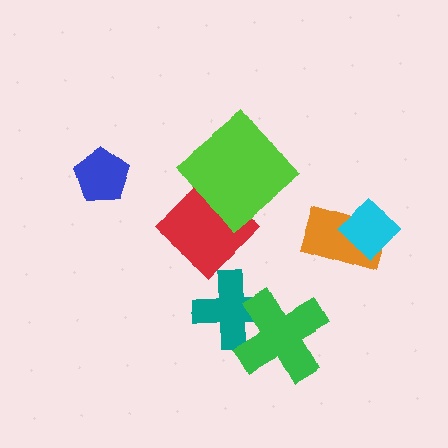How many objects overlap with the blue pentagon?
0 objects overlap with the blue pentagon.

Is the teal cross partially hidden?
Yes, it is partially covered by another shape.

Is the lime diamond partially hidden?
No, no other shape covers it.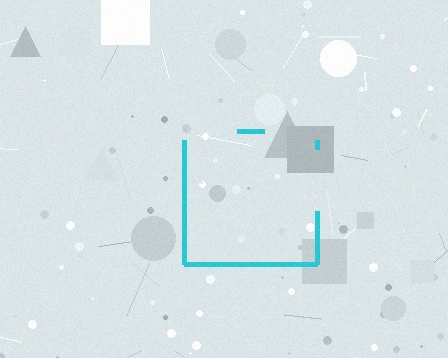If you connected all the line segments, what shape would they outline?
They would outline a square.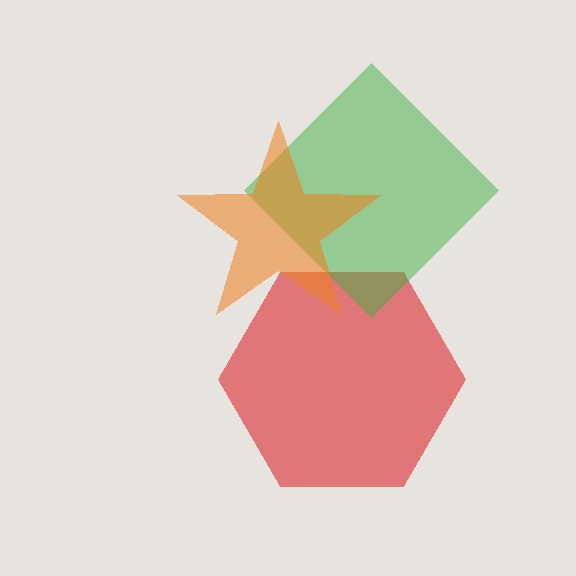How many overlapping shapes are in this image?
There are 3 overlapping shapes in the image.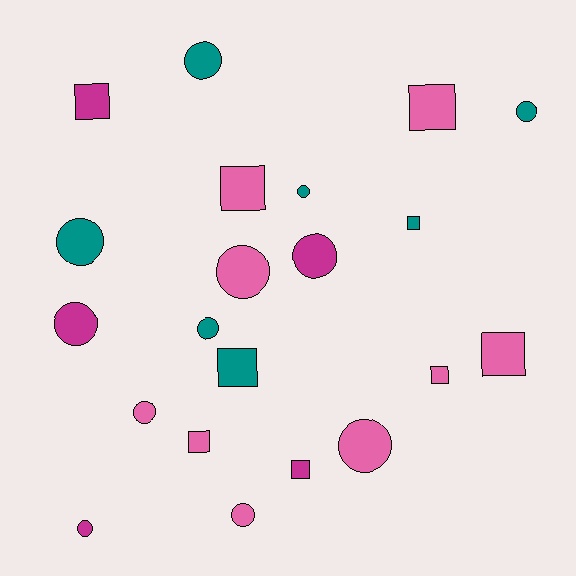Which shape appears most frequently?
Circle, with 12 objects.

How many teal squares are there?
There are 2 teal squares.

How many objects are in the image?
There are 21 objects.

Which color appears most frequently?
Pink, with 9 objects.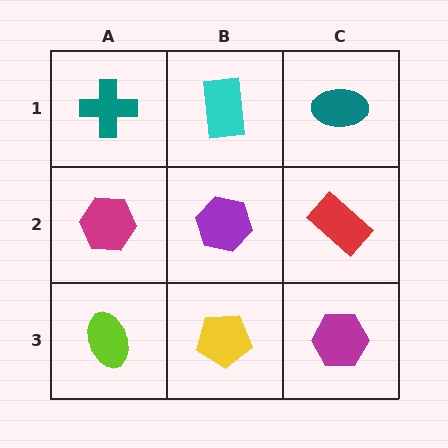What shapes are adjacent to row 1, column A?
A magenta hexagon (row 2, column A), a cyan rectangle (row 1, column B).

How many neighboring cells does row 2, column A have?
3.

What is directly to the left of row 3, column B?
A lime ellipse.